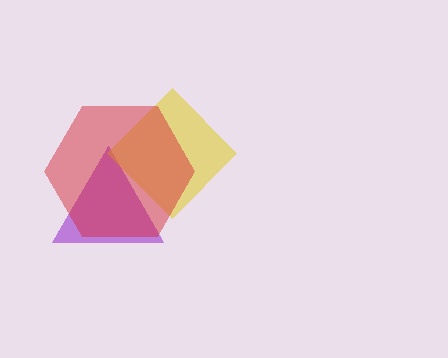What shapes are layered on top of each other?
The layered shapes are: a purple triangle, a yellow diamond, a red hexagon.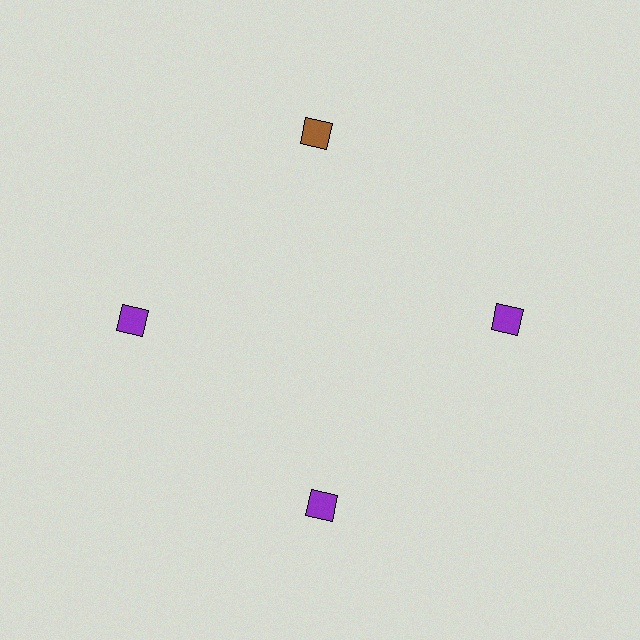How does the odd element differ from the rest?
It has a different color: brown instead of purple.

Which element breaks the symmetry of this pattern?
The brown diamond at roughly the 12 o'clock position breaks the symmetry. All other shapes are purple diamonds.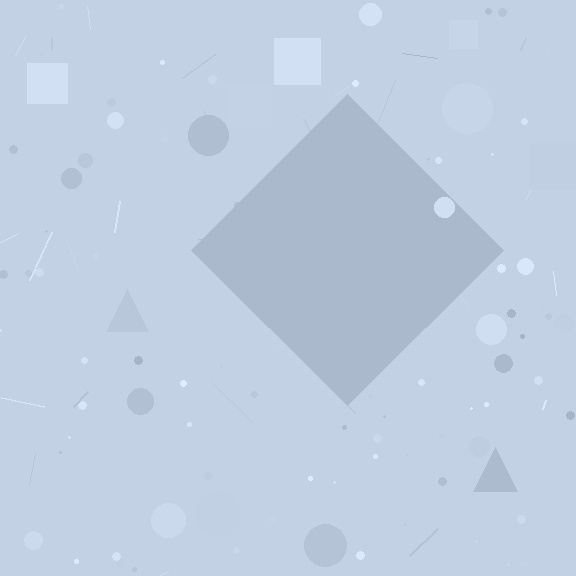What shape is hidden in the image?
A diamond is hidden in the image.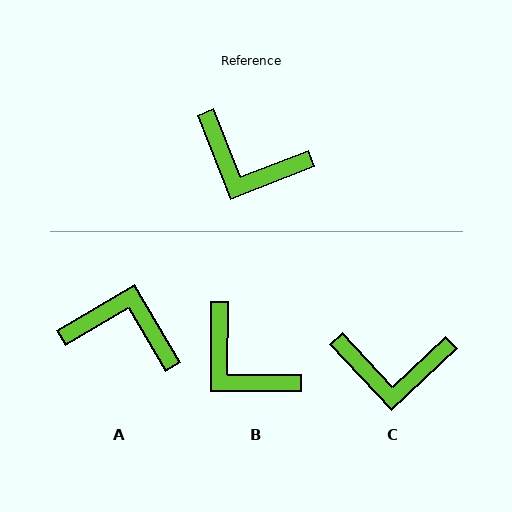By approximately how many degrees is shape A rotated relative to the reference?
Approximately 171 degrees clockwise.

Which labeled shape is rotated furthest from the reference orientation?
A, about 171 degrees away.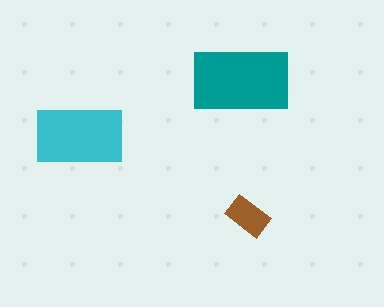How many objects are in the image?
There are 3 objects in the image.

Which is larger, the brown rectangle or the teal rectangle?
The teal one.